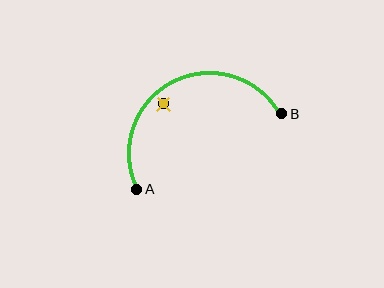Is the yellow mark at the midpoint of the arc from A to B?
No — the yellow mark does not lie on the arc at all. It sits slightly inside the curve.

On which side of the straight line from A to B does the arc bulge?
The arc bulges above the straight line connecting A and B.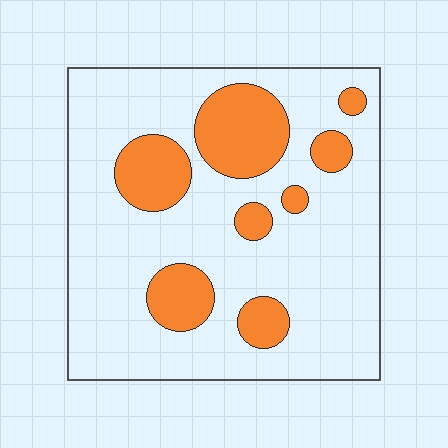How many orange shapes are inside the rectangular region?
8.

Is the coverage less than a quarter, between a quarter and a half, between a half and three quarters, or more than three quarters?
Less than a quarter.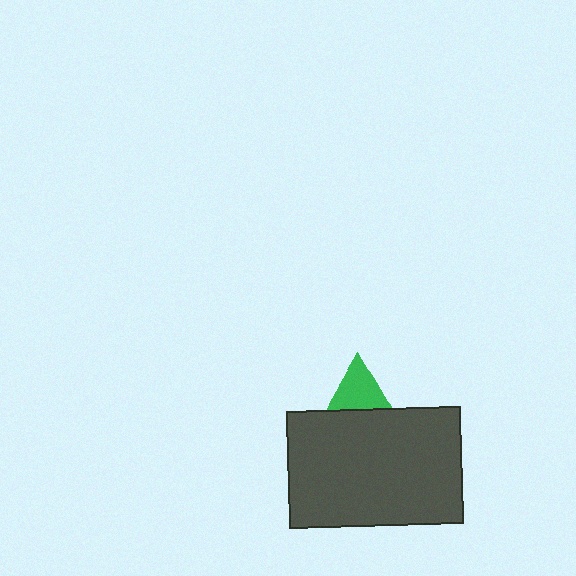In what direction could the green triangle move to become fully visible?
The green triangle could move up. That would shift it out from behind the dark gray rectangle entirely.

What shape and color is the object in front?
The object in front is a dark gray rectangle.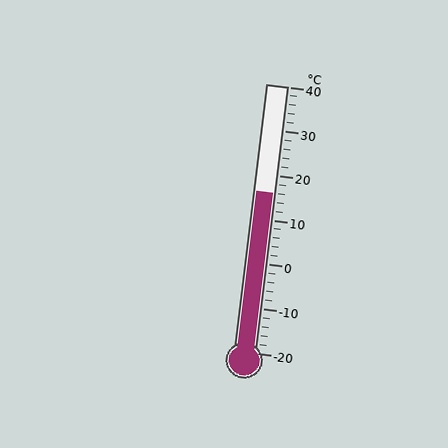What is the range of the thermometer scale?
The thermometer scale ranges from -20°C to 40°C.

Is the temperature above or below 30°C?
The temperature is below 30°C.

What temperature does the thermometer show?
The thermometer shows approximately 16°C.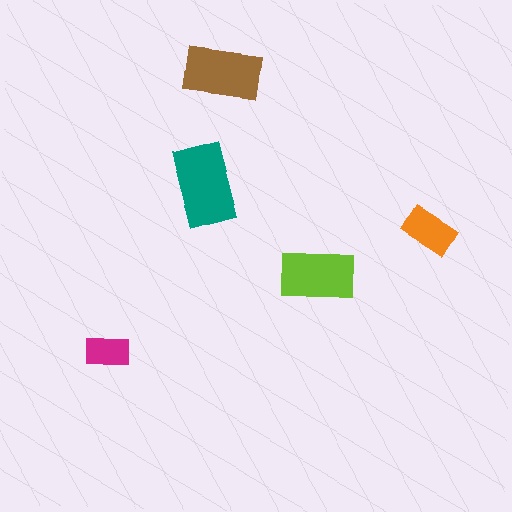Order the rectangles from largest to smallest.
the teal one, the brown one, the lime one, the orange one, the magenta one.